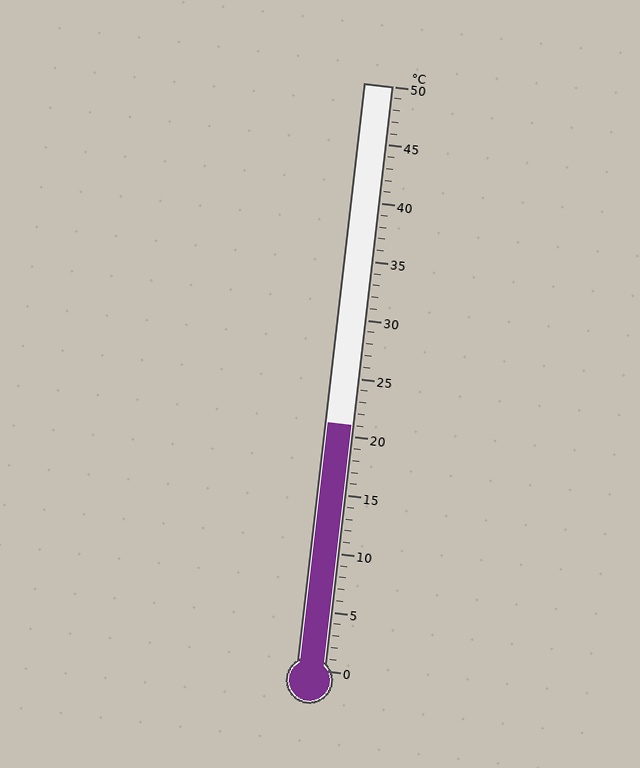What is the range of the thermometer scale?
The thermometer scale ranges from 0°C to 50°C.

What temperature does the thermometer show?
The thermometer shows approximately 21°C.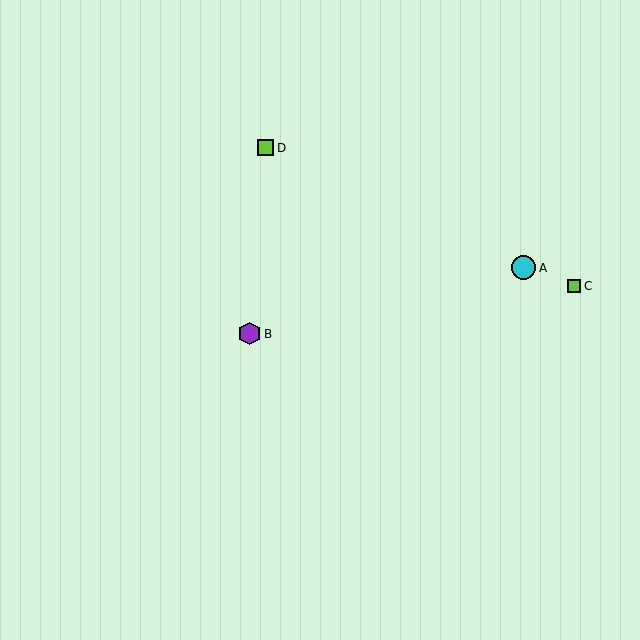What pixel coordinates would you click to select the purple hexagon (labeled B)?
Click at (250, 334) to select the purple hexagon B.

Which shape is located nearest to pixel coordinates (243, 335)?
The purple hexagon (labeled B) at (250, 334) is nearest to that location.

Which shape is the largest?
The cyan circle (labeled A) is the largest.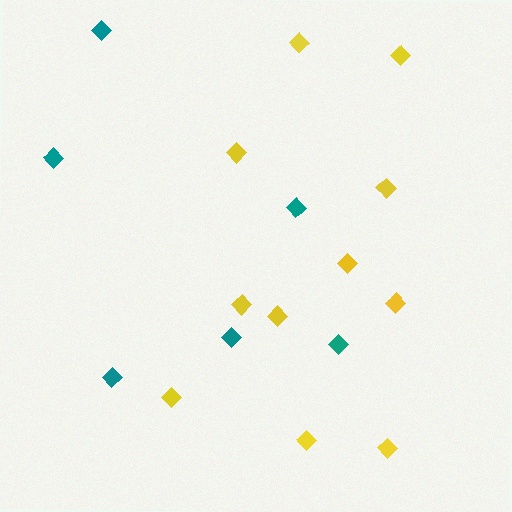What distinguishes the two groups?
There are 2 groups: one group of yellow diamonds (11) and one group of teal diamonds (6).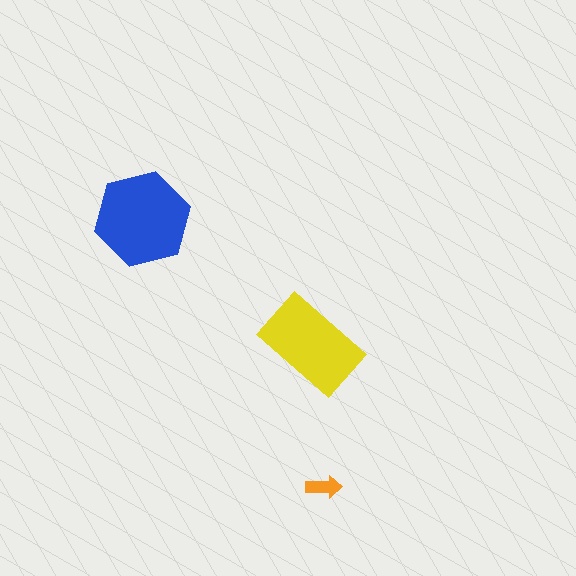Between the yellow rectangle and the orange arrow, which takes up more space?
The yellow rectangle.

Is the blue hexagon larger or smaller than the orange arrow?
Larger.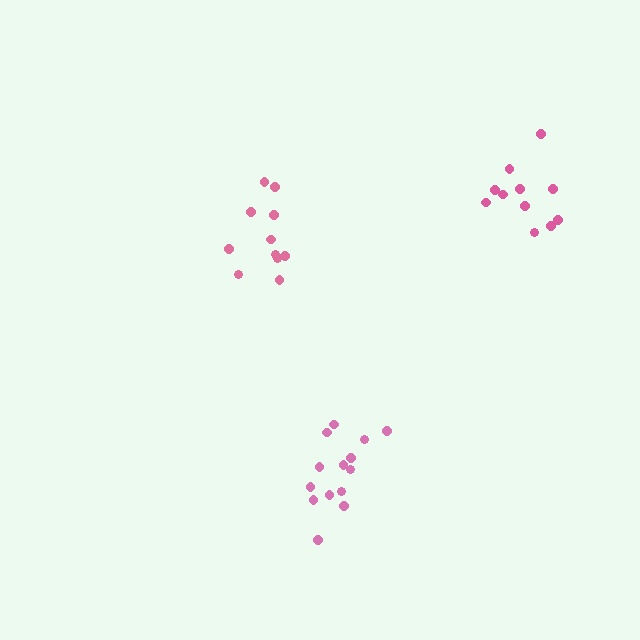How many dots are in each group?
Group 1: 11 dots, Group 2: 14 dots, Group 3: 11 dots (36 total).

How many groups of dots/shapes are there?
There are 3 groups.